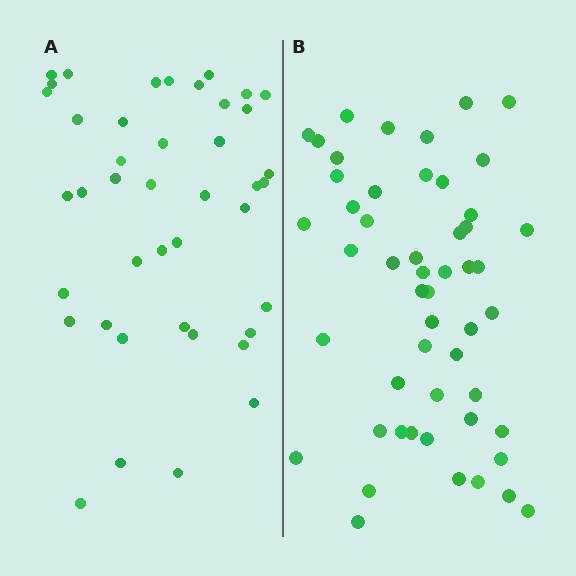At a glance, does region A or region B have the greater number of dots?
Region B (the right region) has more dots.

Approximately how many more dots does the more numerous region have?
Region B has roughly 10 or so more dots than region A.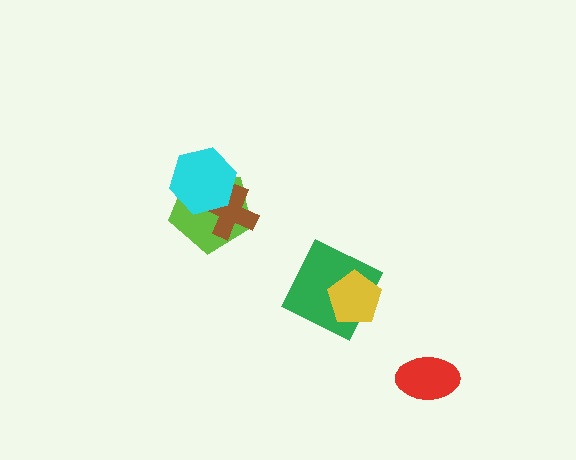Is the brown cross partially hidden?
Yes, it is partially covered by another shape.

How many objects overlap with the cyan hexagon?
2 objects overlap with the cyan hexagon.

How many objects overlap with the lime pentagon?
2 objects overlap with the lime pentagon.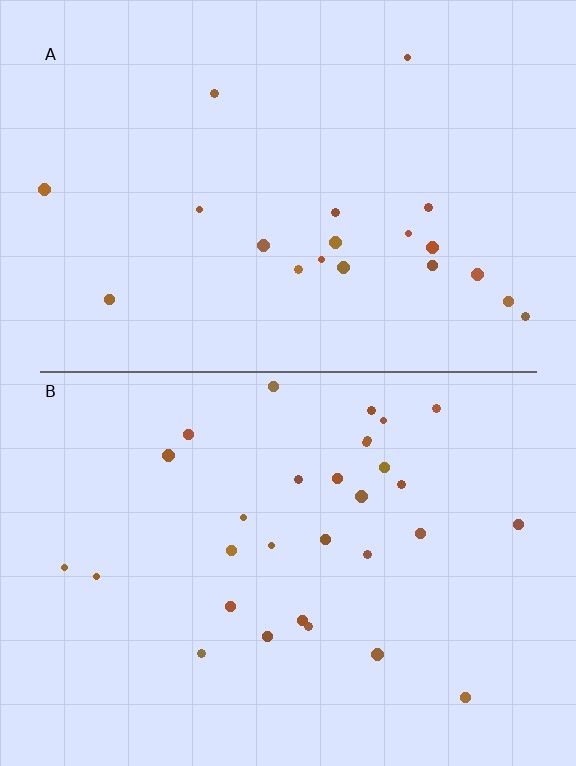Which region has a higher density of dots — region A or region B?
B (the bottom).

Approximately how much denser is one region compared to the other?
Approximately 1.5× — region B over region A.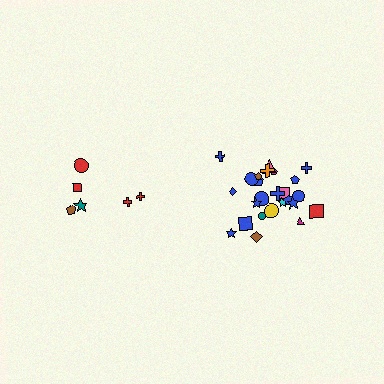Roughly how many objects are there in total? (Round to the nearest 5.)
Roughly 30 objects in total.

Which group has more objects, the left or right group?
The right group.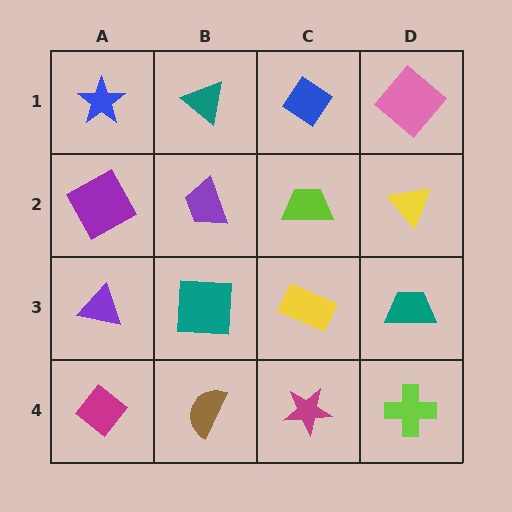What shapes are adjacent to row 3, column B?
A purple trapezoid (row 2, column B), a brown semicircle (row 4, column B), a purple triangle (row 3, column A), a yellow rectangle (row 3, column C).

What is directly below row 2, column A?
A purple triangle.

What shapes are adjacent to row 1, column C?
A lime trapezoid (row 2, column C), a teal triangle (row 1, column B), a pink diamond (row 1, column D).